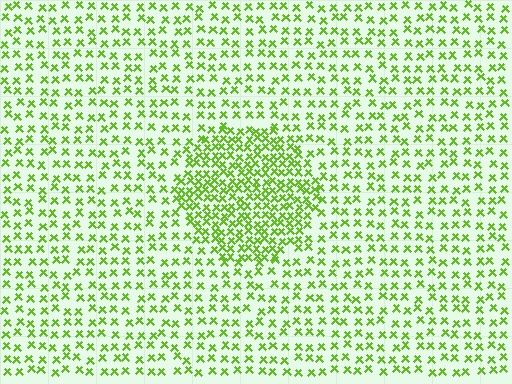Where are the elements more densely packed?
The elements are more densely packed inside the circle boundary.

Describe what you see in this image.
The image contains small lime elements arranged at two different densities. A circle-shaped region is visible where the elements are more densely packed than the surrounding area.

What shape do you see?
I see a circle.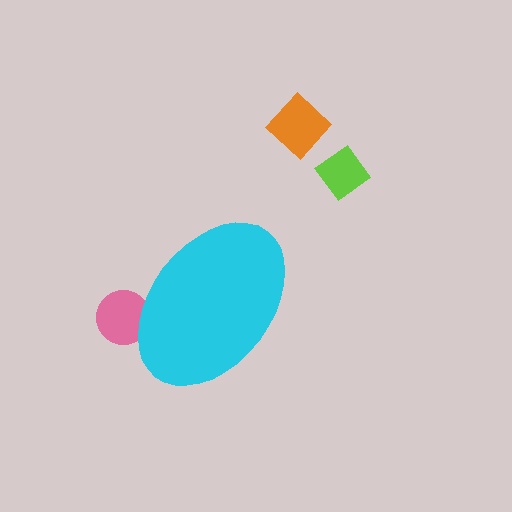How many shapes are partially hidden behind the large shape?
1 shape is partially hidden.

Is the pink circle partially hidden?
Yes, the pink circle is partially hidden behind the cyan ellipse.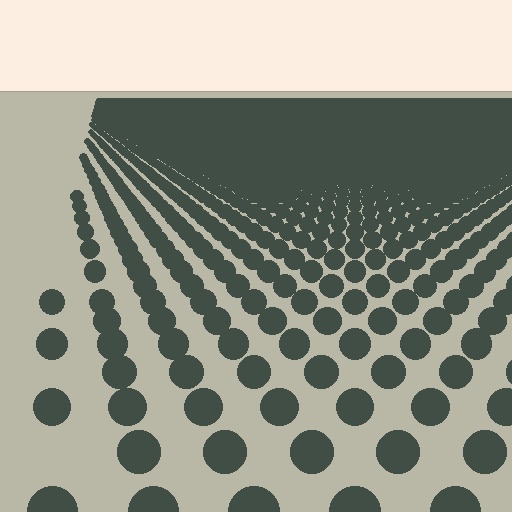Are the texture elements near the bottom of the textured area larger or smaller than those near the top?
Larger. Near the bottom, elements are closer to the viewer and appear at a bigger on-screen size.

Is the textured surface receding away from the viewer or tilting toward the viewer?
The surface is receding away from the viewer. Texture elements get smaller and denser toward the top.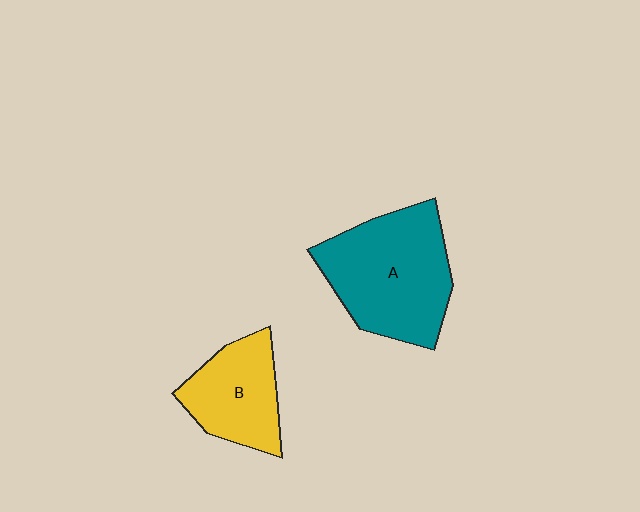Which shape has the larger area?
Shape A (teal).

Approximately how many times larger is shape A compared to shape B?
Approximately 1.6 times.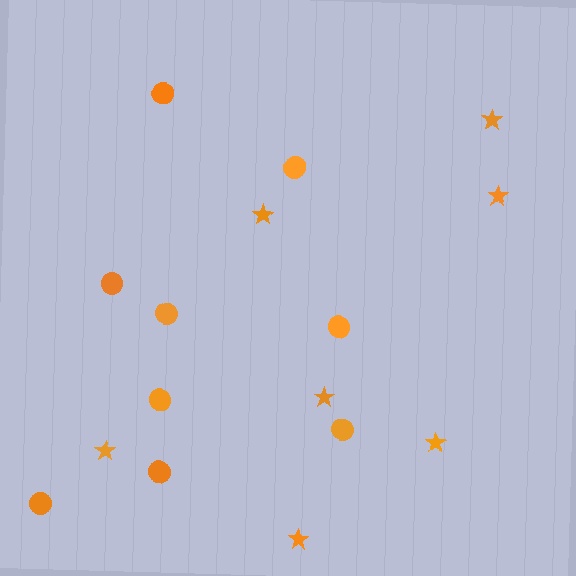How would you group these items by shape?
There are 2 groups: one group of stars (7) and one group of circles (9).